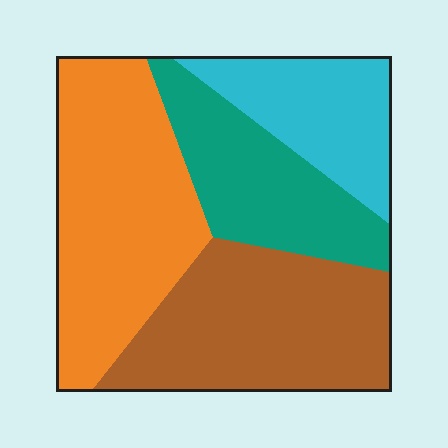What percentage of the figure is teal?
Teal takes up about one fifth (1/5) of the figure.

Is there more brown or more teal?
Brown.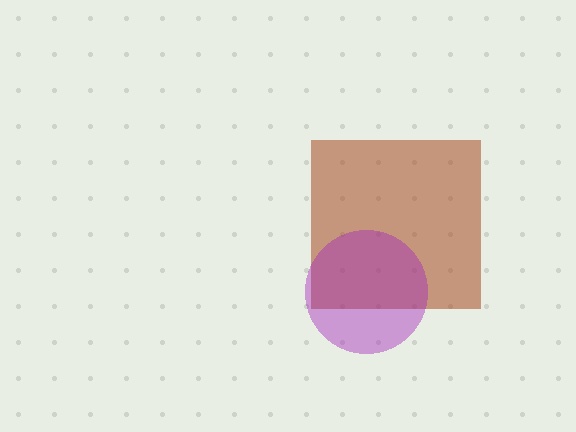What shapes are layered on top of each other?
The layered shapes are: a brown square, a purple circle.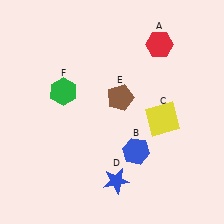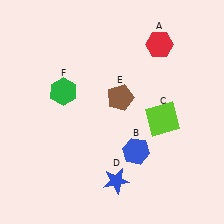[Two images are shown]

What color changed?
The square (C) changed from yellow in Image 1 to lime in Image 2.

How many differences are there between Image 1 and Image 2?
There is 1 difference between the two images.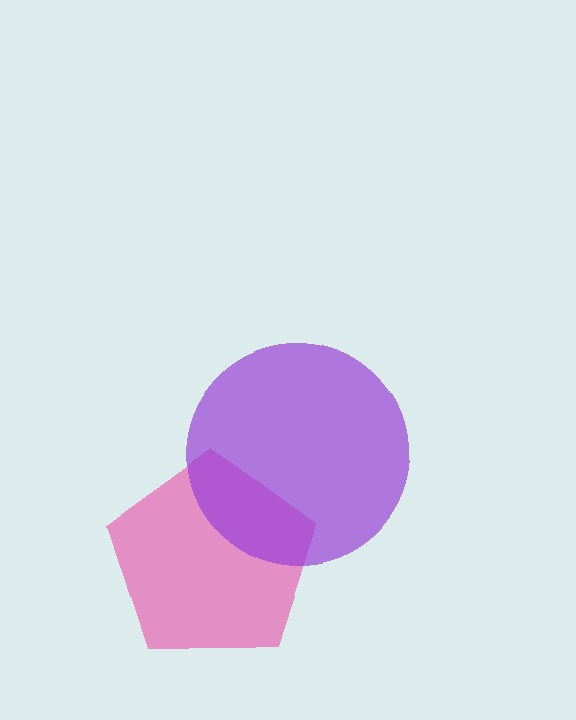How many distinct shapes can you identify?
There are 2 distinct shapes: a pink pentagon, a purple circle.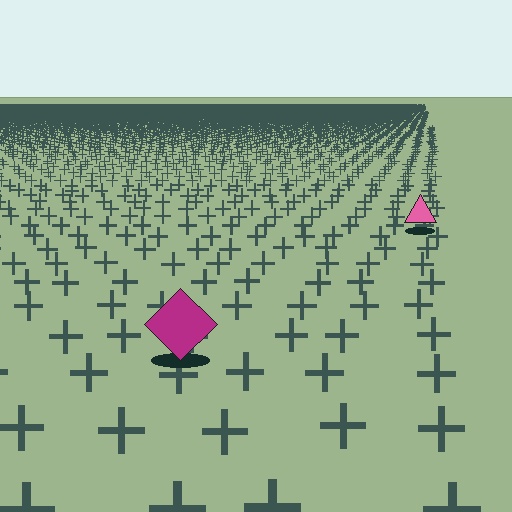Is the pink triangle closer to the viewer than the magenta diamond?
No. The magenta diamond is closer — you can tell from the texture gradient: the ground texture is coarser near it.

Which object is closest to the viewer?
The magenta diamond is closest. The texture marks near it are larger and more spread out.